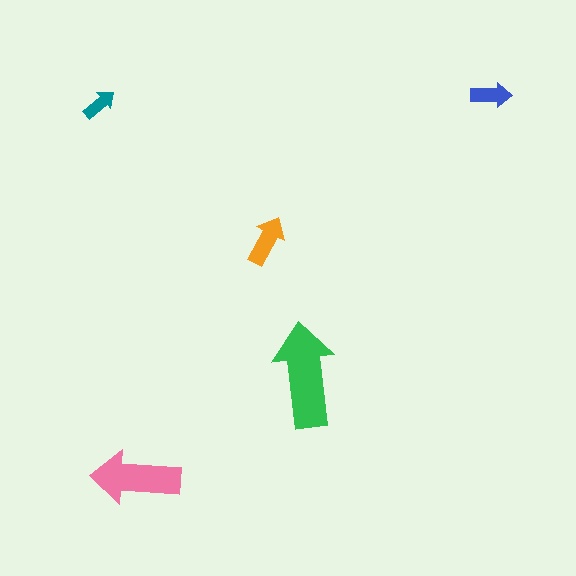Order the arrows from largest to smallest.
the green one, the pink one, the orange one, the blue one, the teal one.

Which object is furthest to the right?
The blue arrow is rightmost.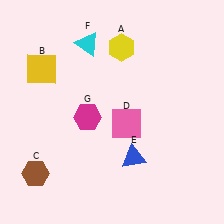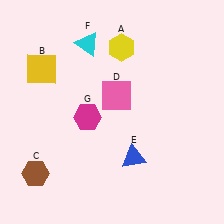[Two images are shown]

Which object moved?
The pink square (D) moved up.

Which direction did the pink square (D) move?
The pink square (D) moved up.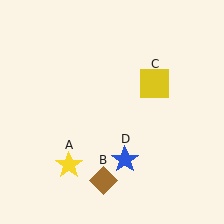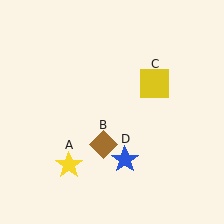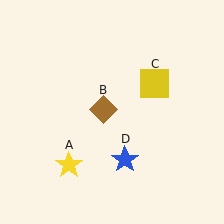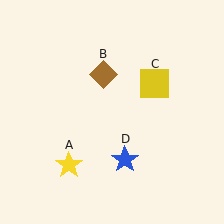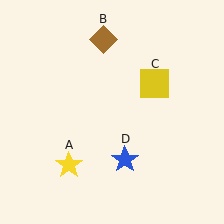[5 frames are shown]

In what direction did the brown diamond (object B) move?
The brown diamond (object B) moved up.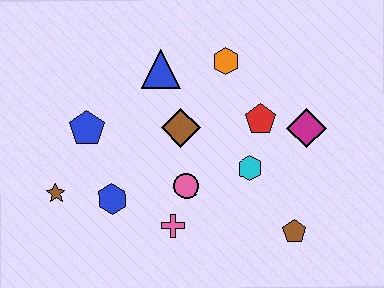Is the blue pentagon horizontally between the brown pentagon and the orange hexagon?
No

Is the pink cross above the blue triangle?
No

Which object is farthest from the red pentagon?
The brown star is farthest from the red pentagon.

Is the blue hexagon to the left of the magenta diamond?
Yes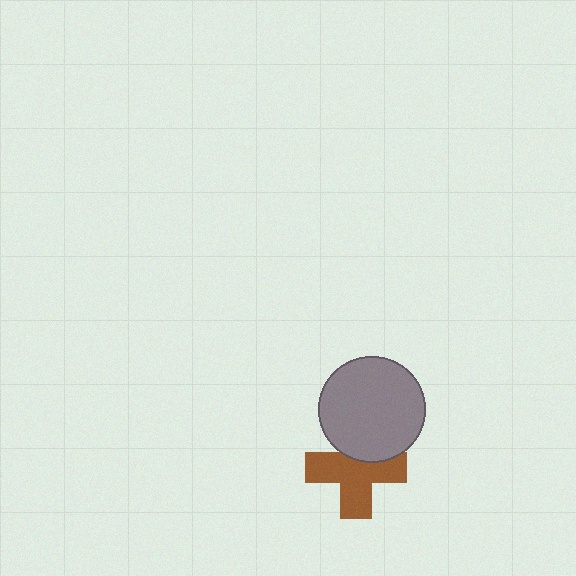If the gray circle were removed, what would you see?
You would see the complete brown cross.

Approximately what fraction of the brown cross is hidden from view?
Roughly 30% of the brown cross is hidden behind the gray circle.